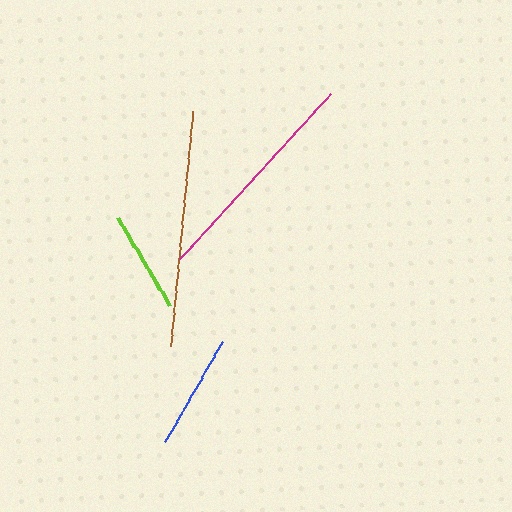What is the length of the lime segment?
The lime segment is approximately 102 pixels long.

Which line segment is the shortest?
The lime line is the shortest at approximately 102 pixels.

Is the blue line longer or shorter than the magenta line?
The magenta line is longer than the blue line.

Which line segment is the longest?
The brown line is the longest at approximately 236 pixels.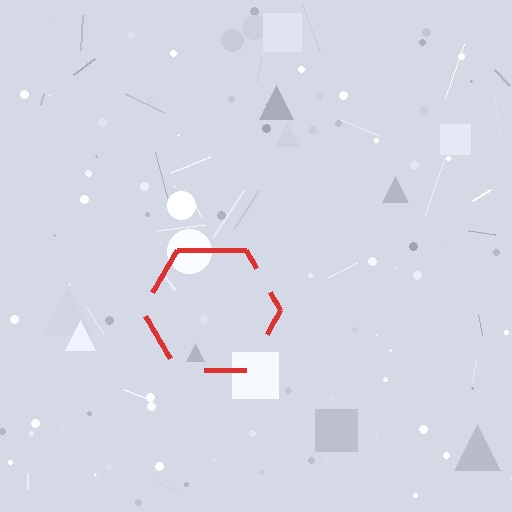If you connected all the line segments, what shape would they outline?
They would outline a hexagon.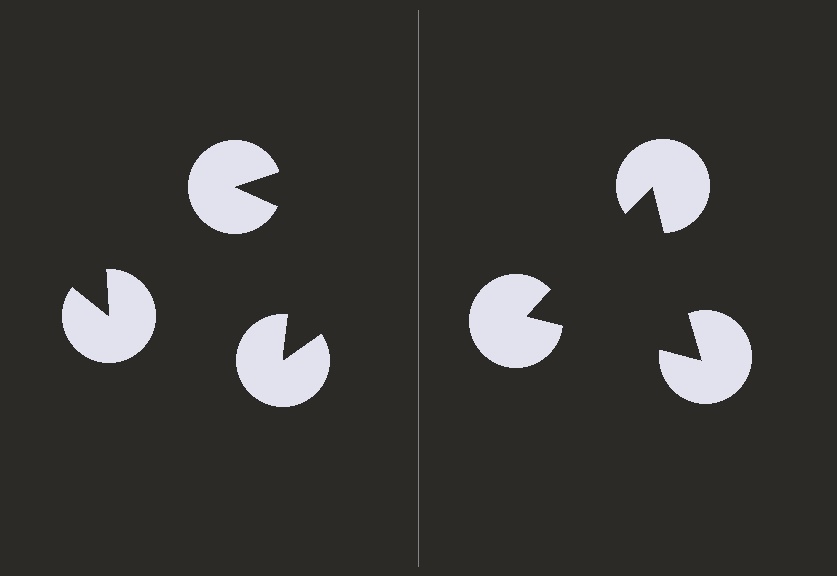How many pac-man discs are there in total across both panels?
6 — 3 on each side.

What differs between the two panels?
The pac-man discs are positioned identically on both sides; only the wedge orientations differ. On the right they align to a triangle; on the left they are misaligned.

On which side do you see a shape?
An illusory triangle appears on the right side. On the left side the wedge cuts are rotated, so no coherent shape forms.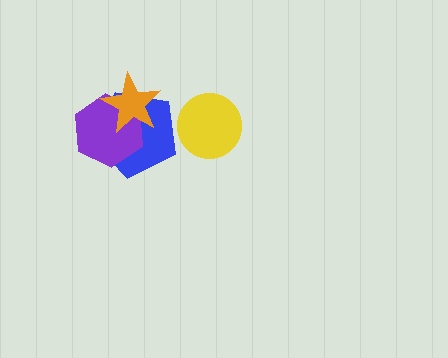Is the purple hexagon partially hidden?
Yes, it is partially covered by another shape.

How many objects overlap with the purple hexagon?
2 objects overlap with the purple hexagon.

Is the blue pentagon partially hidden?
Yes, it is partially covered by another shape.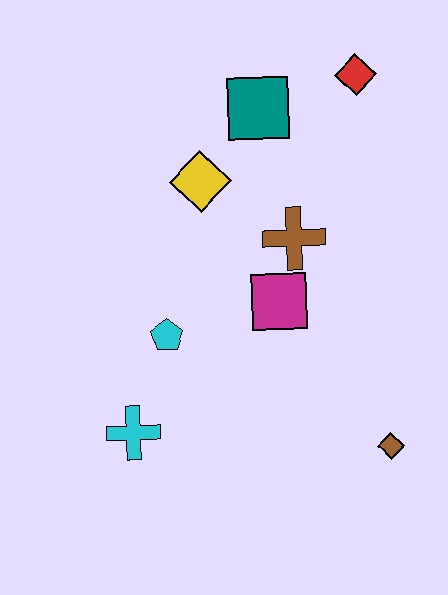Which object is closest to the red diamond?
The teal square is closest to the red diamond.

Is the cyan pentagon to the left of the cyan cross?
No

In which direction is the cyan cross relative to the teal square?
The cyan cross is below the teal square.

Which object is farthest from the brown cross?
The cyan cross is farthest from the brown cross.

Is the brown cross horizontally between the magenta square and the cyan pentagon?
No